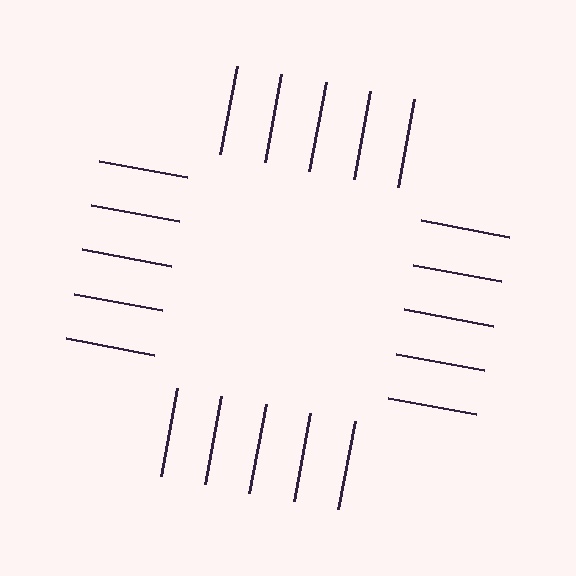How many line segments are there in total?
20 — 5 along each of the 4 edges.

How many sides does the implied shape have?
4 sides — the line-ends trace a square.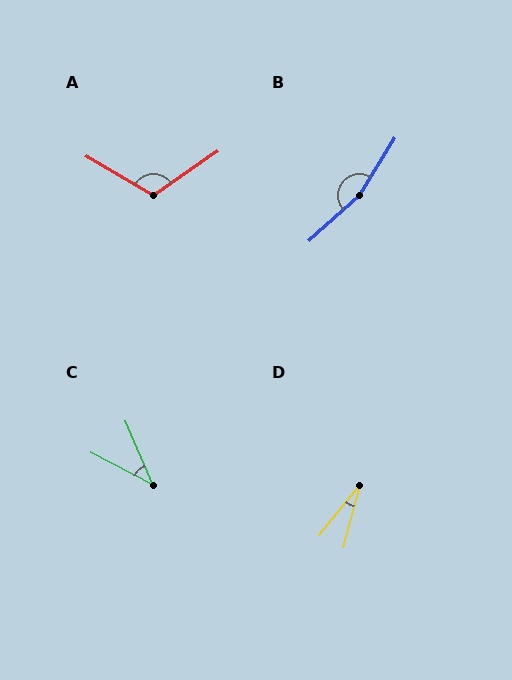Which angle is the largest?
B, at approximately 164 degrees.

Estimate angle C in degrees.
Approximately 40 degrees.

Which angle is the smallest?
D, at approximately 24 degrees.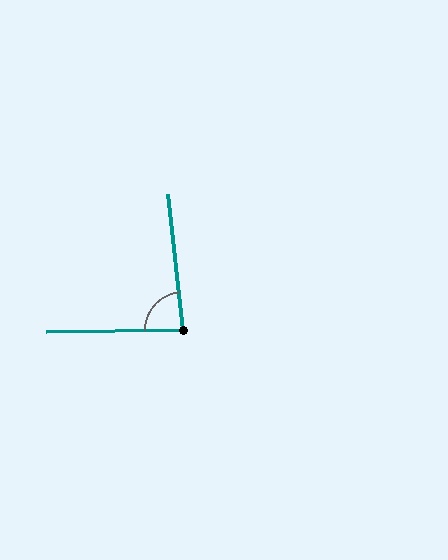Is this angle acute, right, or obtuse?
It is acute.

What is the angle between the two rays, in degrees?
Approximately 84 degrees.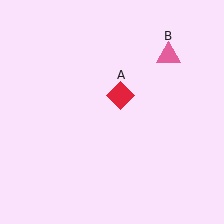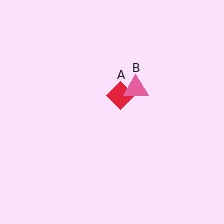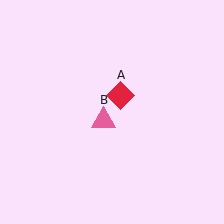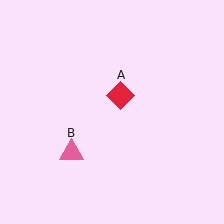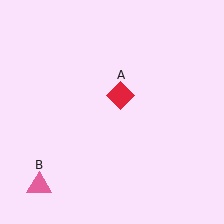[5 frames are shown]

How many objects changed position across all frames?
1 object changed position: pink triangle (object B).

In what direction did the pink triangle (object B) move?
The pink triangle (object B) moved down and to the left.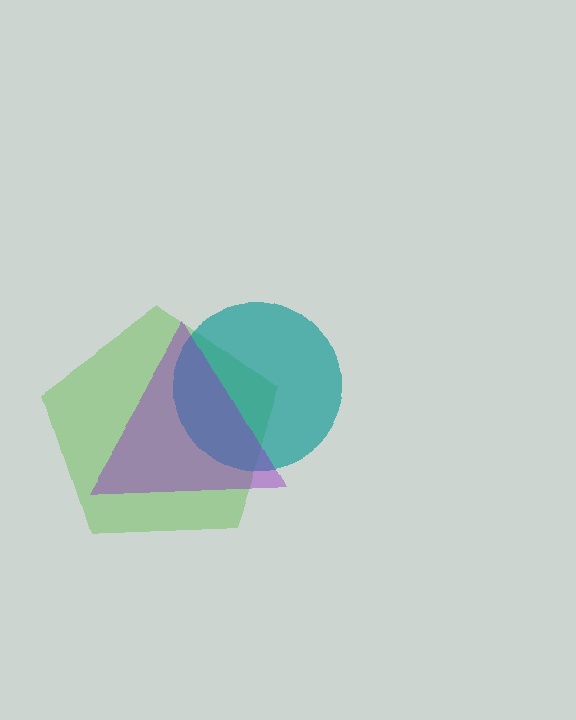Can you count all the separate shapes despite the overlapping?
Yes, there are 3 separate shapes.